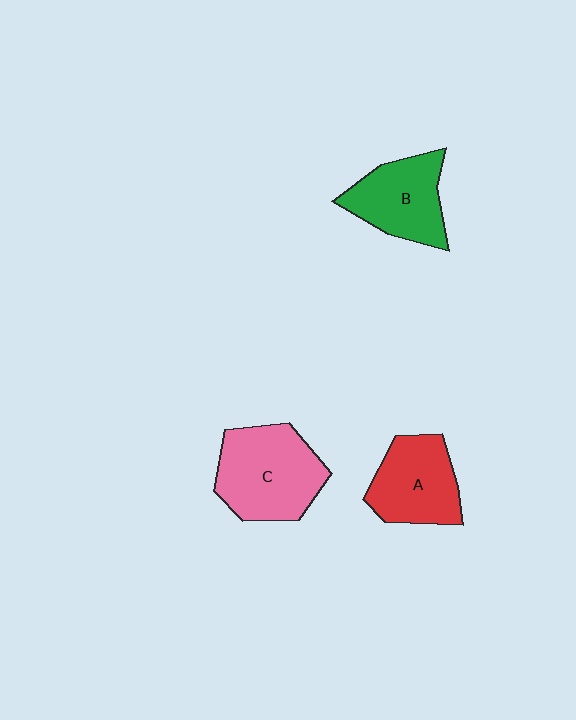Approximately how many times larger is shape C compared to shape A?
Approximately 1.3 times.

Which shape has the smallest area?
Shape A (red).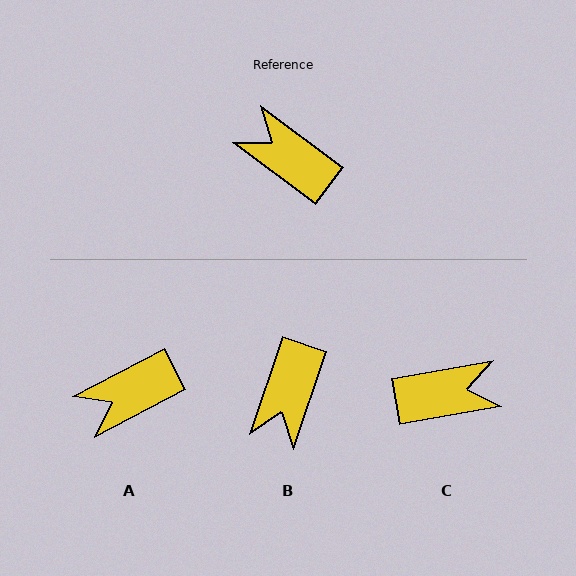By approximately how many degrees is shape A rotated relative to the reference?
Approximately 65 degrees counter-clockwise.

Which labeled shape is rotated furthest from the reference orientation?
C, about 133 degrees away.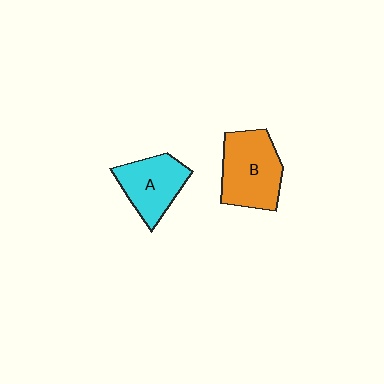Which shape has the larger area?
Shape B (orange).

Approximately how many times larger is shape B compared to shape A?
Approximately 1.3 times.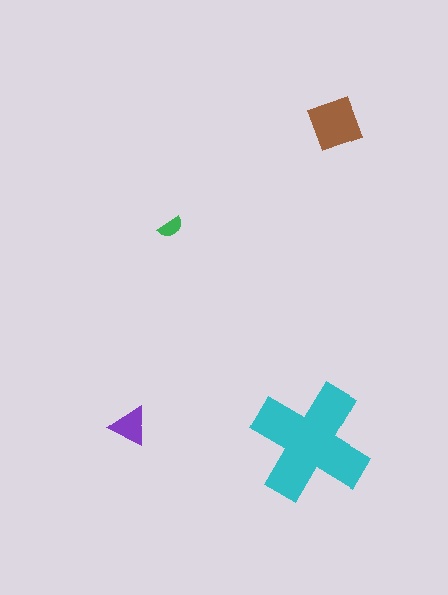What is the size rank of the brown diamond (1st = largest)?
2nd.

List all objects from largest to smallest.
The cyan cross, the brown diamond, the purple triangle, the green semicircle.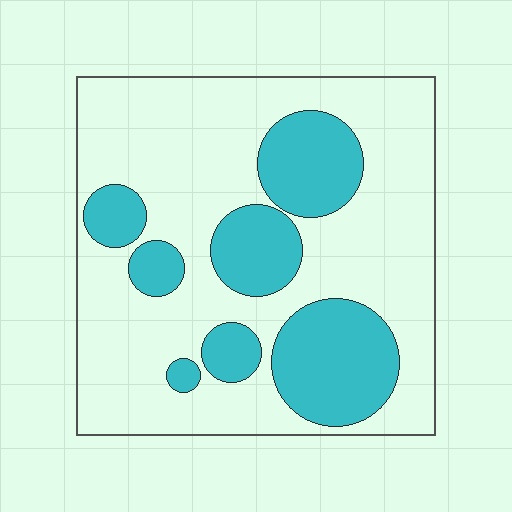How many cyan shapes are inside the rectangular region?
7.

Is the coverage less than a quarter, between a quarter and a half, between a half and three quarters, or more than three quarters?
Between a quarter and a half.